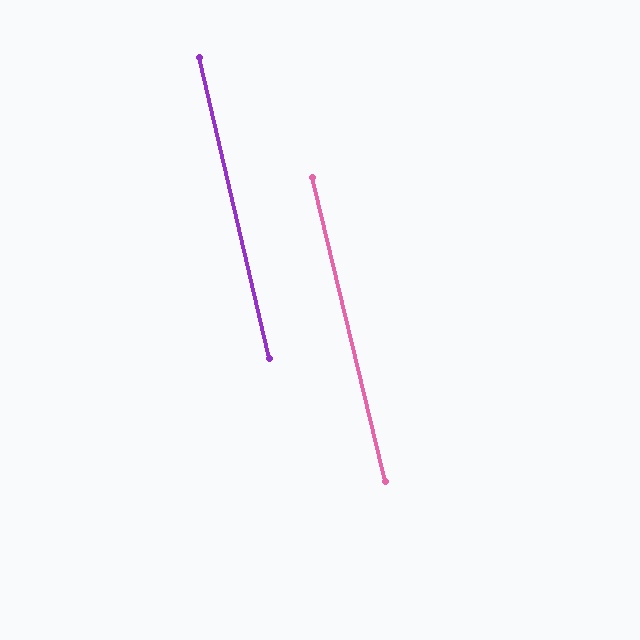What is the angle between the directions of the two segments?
Approximately 0 degrees.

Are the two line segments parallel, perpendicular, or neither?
Parallel — their directions differ by only 0.5°.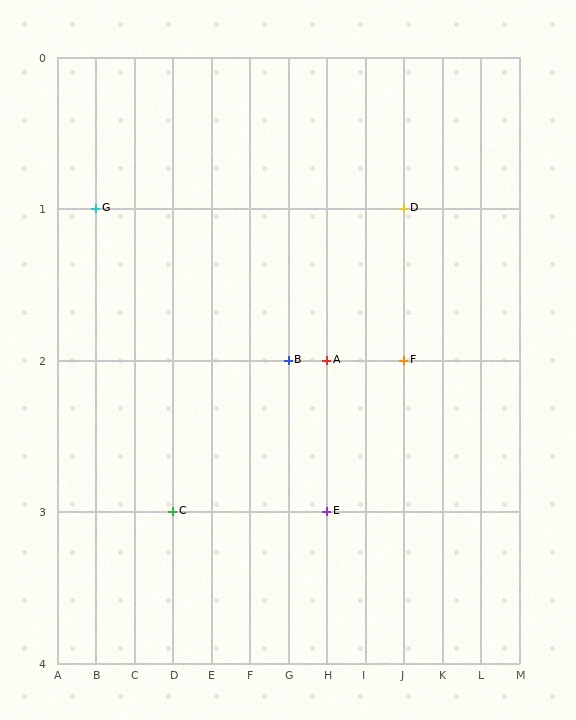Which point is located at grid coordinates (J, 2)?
Point F is at (J, 2).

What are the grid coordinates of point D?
Point D is at grid coordinates (J, 1).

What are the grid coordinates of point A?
Point A is at grid coordinates (H, 2).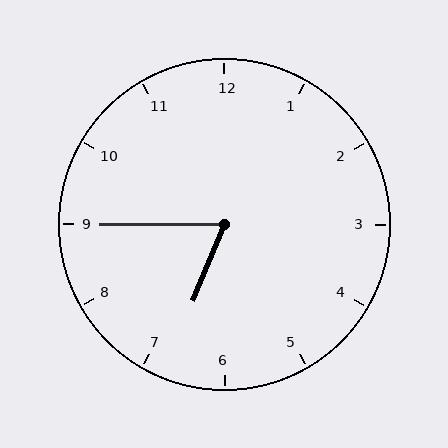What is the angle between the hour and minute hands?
Approximately 68 degrees.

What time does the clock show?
6:45.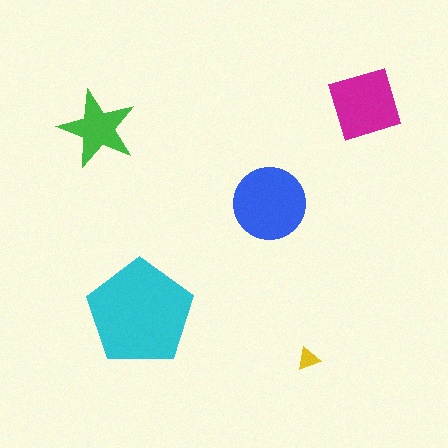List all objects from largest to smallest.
The cyan pentagon, the blue circle, the magenta diamond, the green star, the yellow triangle.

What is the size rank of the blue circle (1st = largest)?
2nd.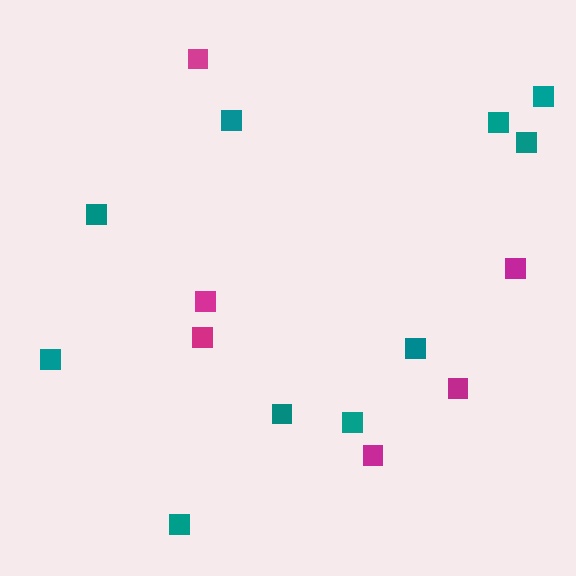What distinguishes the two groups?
There are 2 groups: one group of teal squares (10) and one group of magenta squares (6).